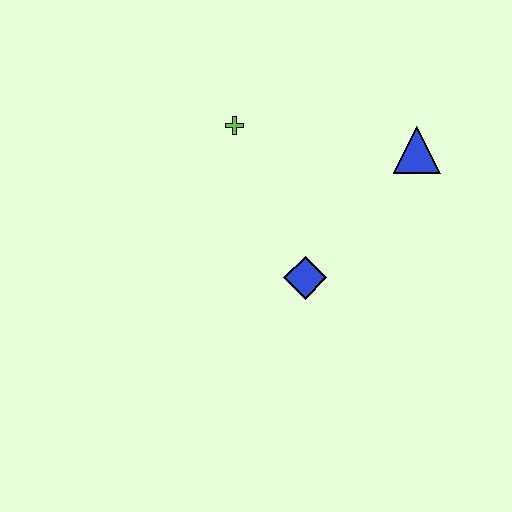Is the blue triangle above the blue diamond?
Yes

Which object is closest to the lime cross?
The blue diamond is closest to the lime cross.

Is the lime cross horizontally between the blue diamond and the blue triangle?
No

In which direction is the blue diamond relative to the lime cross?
The blue diamond is below the lime cross.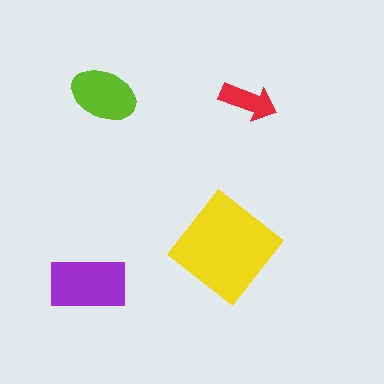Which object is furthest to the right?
The red arrow is rightmost.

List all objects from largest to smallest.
The yellow diamond, the purple rectangle, the lime ellipse, the red arrow.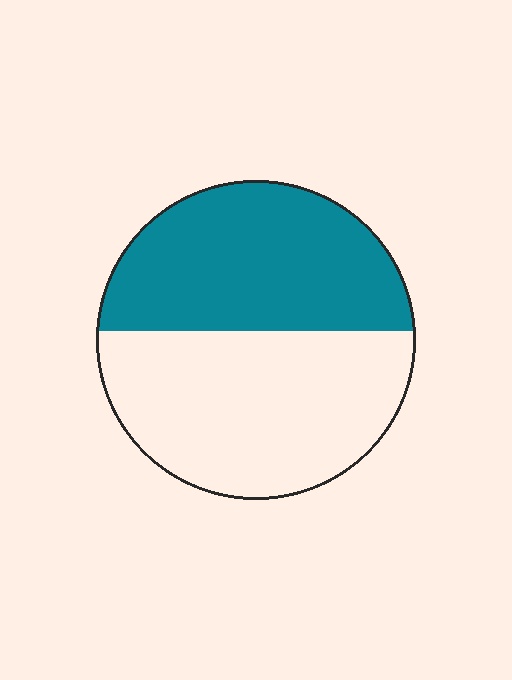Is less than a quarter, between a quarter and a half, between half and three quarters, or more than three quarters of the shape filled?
Between a quarter and a half.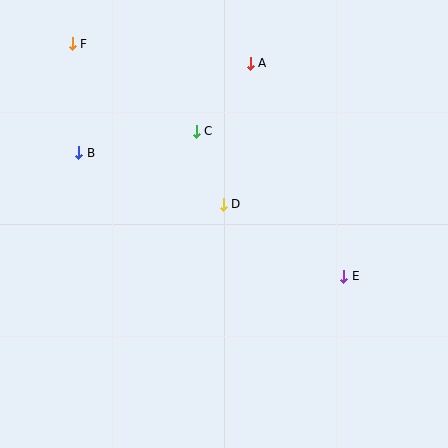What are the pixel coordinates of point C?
Point C is at (196, 131).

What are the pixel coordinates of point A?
Point A is at (250, 63).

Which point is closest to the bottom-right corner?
Point E is closest to the bottom-right corner.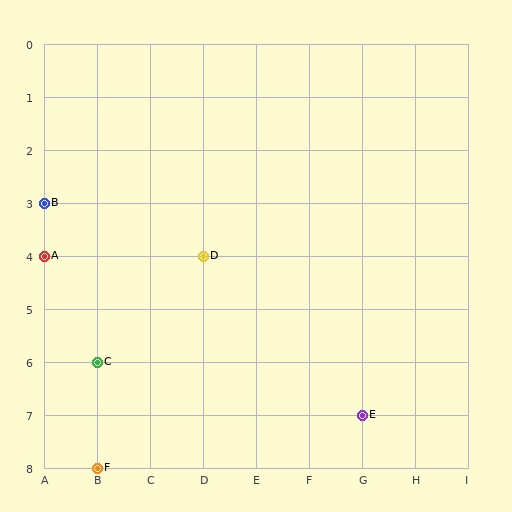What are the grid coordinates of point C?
Point C is at grid coordinates (B, 6).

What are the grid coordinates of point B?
Point B is at grid coordinates (A, 3).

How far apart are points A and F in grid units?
Points A and F are 1 column and 4 rows apart (about 4.1 grid units diagonally).